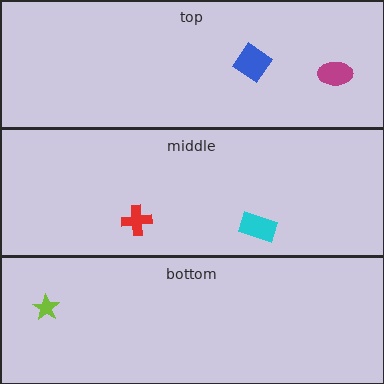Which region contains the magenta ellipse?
The top region.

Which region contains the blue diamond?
The top region.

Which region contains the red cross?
The middle region.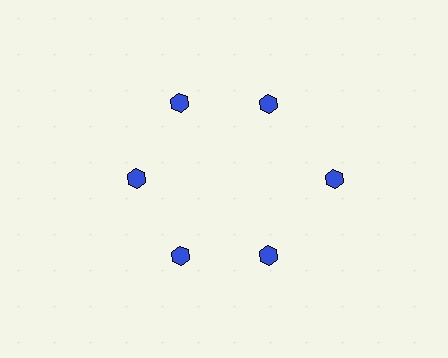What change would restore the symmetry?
The symmetry would be restored by moving it inward, back onto the ring so that all 6 hexagons sit at equal angles and equal distance from the center.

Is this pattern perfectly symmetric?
No. The 6 blue hexagons are arranged in a ring, but one element near the 3 o'clock position is pushed outward from the center, breaking the 6-fold rotational symmetry.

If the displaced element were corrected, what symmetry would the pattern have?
It would have 6-fold rotational symmetry — the pattern would map onto itself every 60 degrees.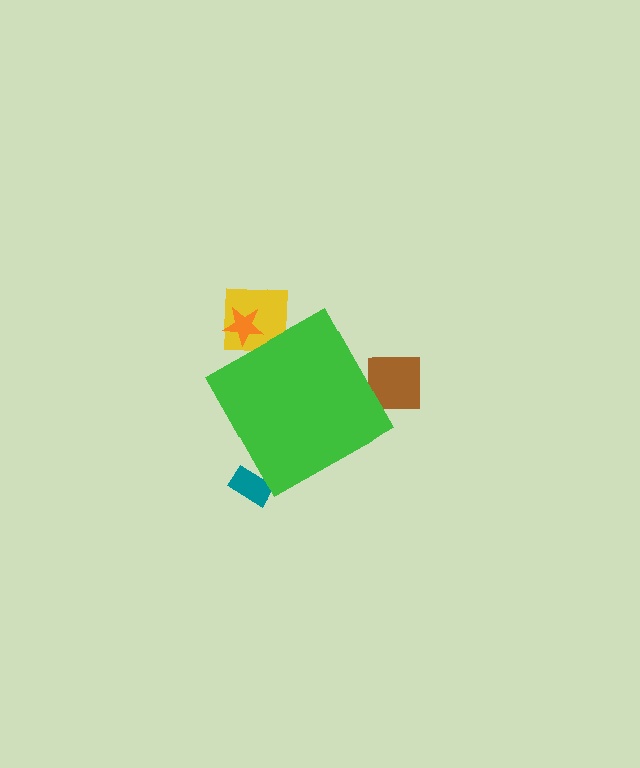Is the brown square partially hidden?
Yes, the brown square is partially hidden behind the green diamond.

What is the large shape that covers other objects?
A green diamond.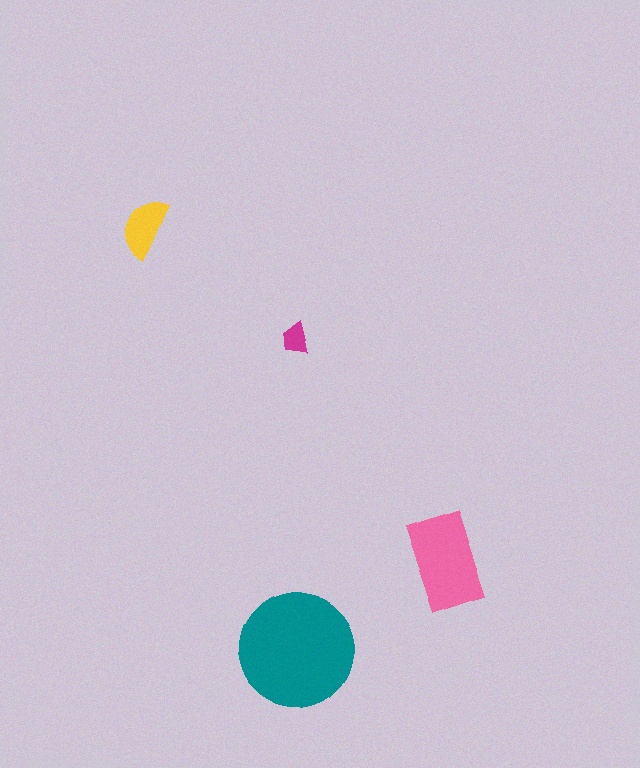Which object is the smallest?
The magenta trapezoid.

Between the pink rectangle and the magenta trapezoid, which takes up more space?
The pink rectangle.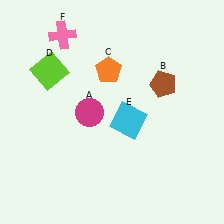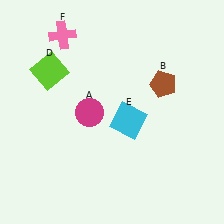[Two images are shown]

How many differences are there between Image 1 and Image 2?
There is 1 difference between the two images.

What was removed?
The orange pentagon (C) was removed in Image 2.